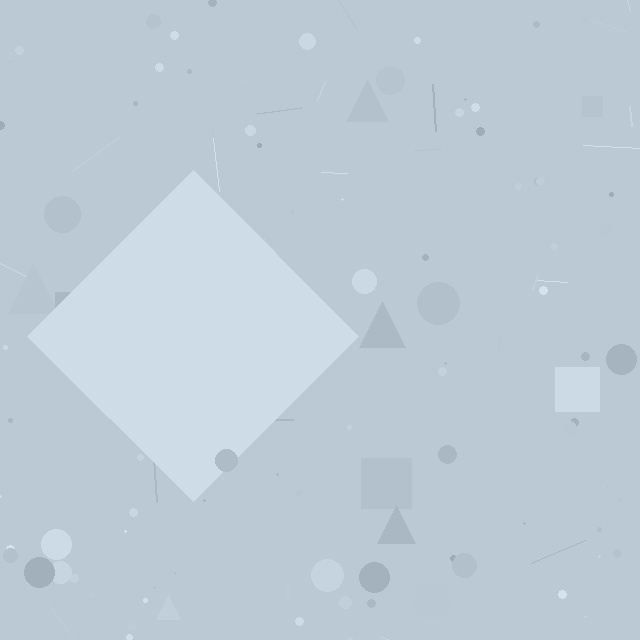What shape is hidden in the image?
A diamond is hidden in the image.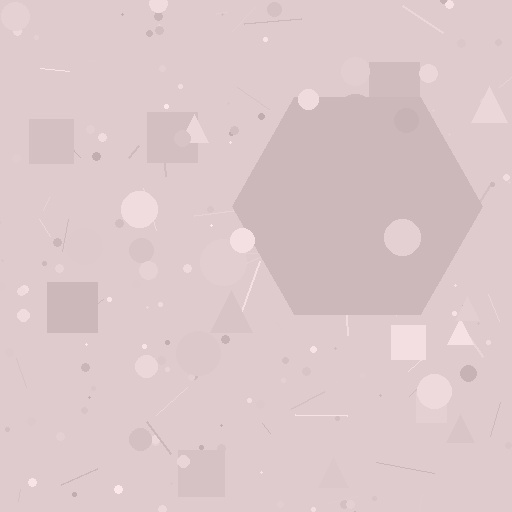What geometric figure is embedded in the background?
A hexagon is embedded in the background.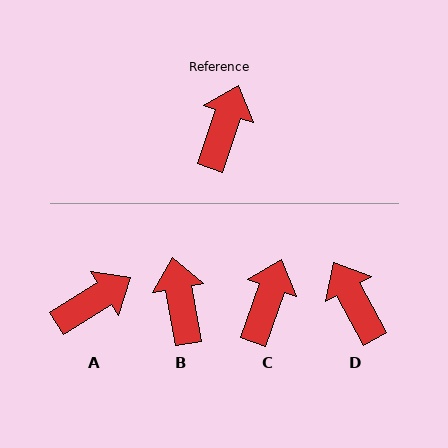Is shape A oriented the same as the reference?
No, it is off by about 39 degrees.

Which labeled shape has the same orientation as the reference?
C.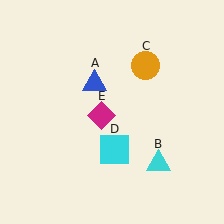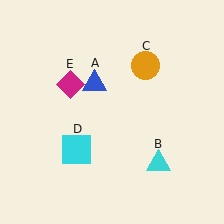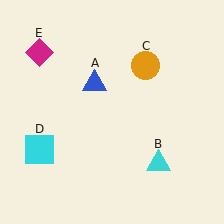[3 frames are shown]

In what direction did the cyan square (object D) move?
The cyan square (object D) moved left.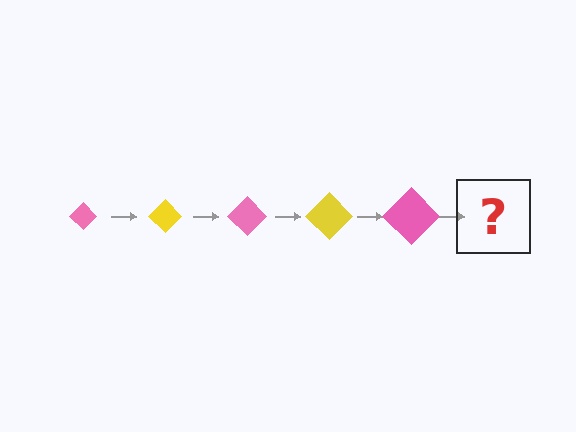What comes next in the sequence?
The next element should be a yellow diamond, larger than the previous one.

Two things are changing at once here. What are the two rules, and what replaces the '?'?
The two rules are that the diamond grows larger each step and the color cycles through pink and yellow. The '?' should be a yellow diamond, larger than the previous one.